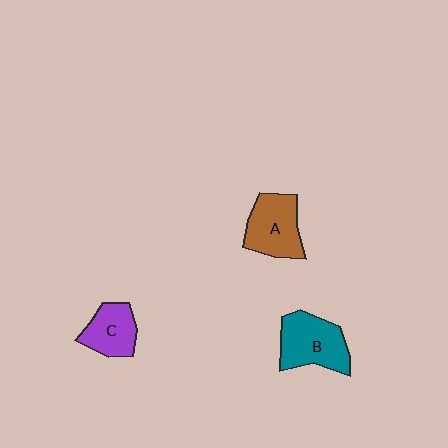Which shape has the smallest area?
Shape C (purple).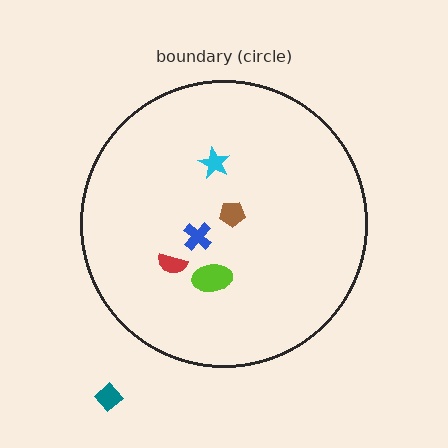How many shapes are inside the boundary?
5 inside, 1 outside.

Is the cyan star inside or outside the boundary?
Inside.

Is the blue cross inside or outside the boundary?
Inside.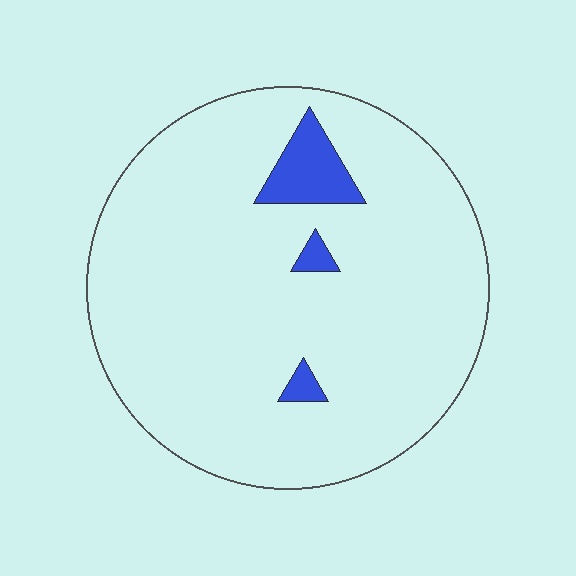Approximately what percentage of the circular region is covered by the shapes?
Approximately 5%.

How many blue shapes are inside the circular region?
3.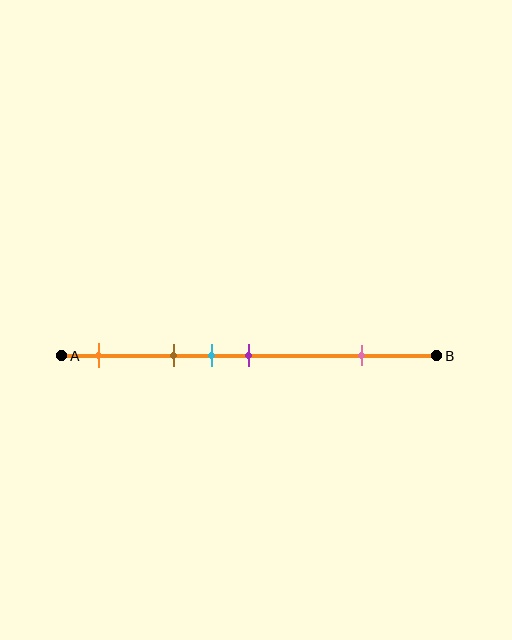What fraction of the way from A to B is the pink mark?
The pink mark is approximately 80% (0.8) of the way from A to B.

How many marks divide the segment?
There are 5 marks dividing the segment.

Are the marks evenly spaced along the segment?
No, the marks are not evenly spaced.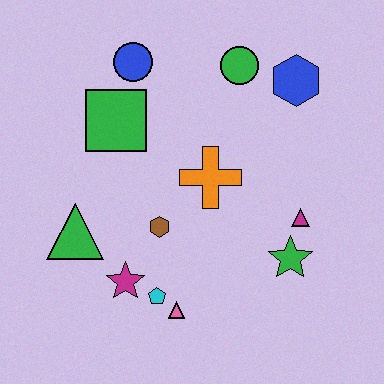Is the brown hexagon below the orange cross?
Yes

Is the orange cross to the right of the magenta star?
Yes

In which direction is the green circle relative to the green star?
The green circle is above the green star.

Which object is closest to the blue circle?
The green square is closest to the blue circle.